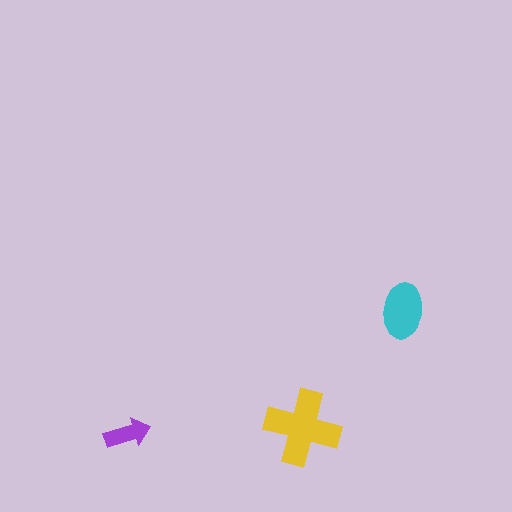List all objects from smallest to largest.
The purple arrow, the cyan ellipse, the yellow cross.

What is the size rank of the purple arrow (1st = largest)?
3rd.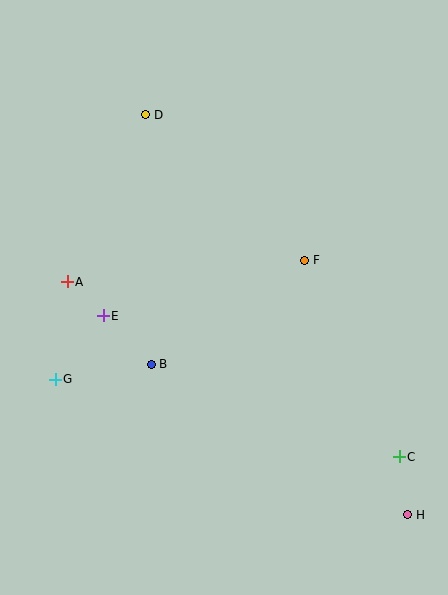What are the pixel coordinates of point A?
Point A is at (67, 282).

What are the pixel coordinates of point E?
Point E is at (103, 316).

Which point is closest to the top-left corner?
Point D is closest to the top-left corner.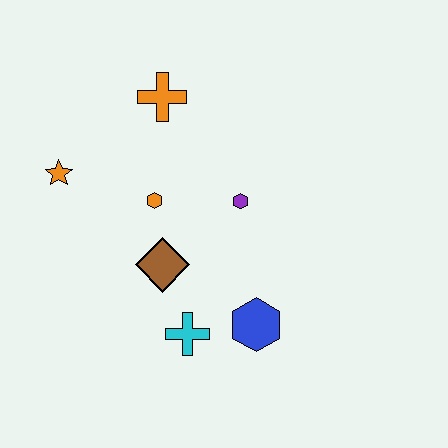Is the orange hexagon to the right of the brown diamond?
No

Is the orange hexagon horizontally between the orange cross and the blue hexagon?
No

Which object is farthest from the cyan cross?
The orange cross is farthest from the cyan cross.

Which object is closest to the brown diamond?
The orange hexagon is closest to the brown diamond.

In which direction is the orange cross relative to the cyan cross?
The orange cross is above the cyan cross.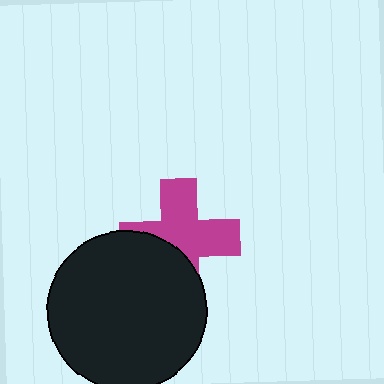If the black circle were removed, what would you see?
You would see the complete magenta cross.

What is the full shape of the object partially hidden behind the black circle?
The partially hidden object is a magenta cross.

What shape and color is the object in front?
The object in front is a black circle.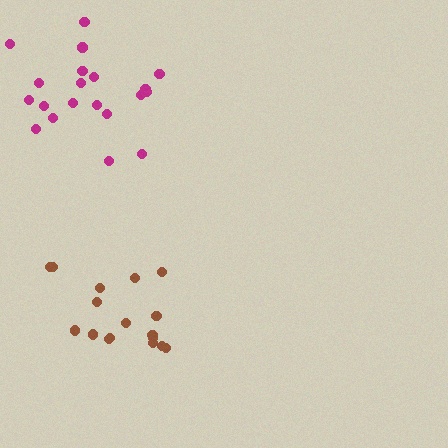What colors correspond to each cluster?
The clusters are colored: magenta, brown.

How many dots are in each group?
Group 1: 20 dots, Group 2: 17 dots (37 total).